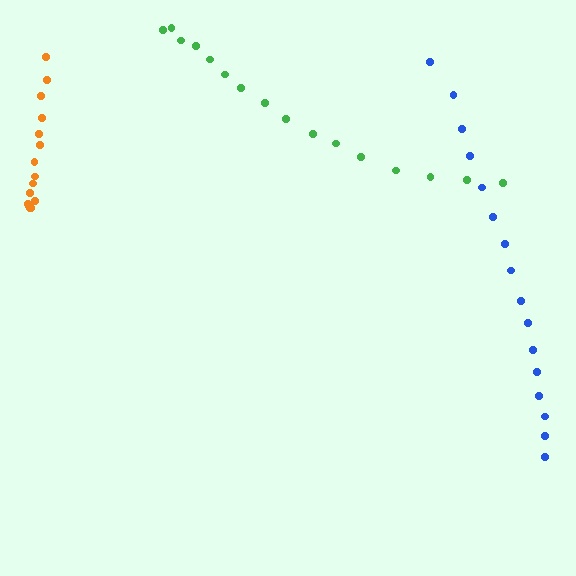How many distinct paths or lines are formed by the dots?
There are 3 distinct paths.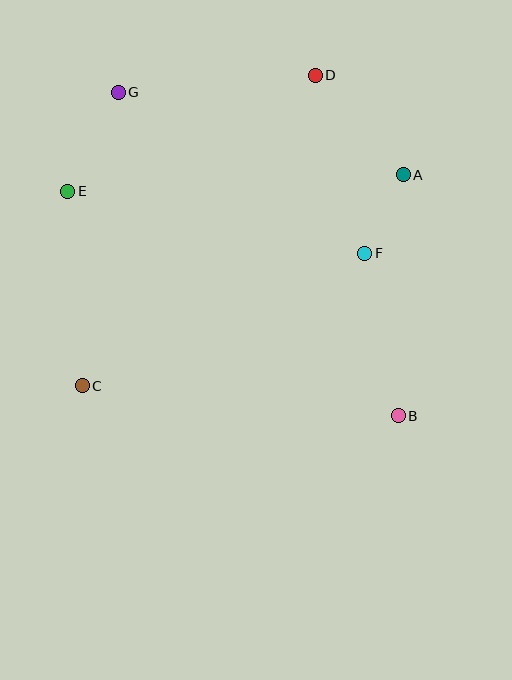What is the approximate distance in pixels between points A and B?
The distance between A and B is approximately 241 pixels.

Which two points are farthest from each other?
Points B and G are farthest from each other.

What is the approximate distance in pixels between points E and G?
The distance between E and G is approximately 111 pixels.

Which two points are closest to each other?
Points A and F are closest to each other.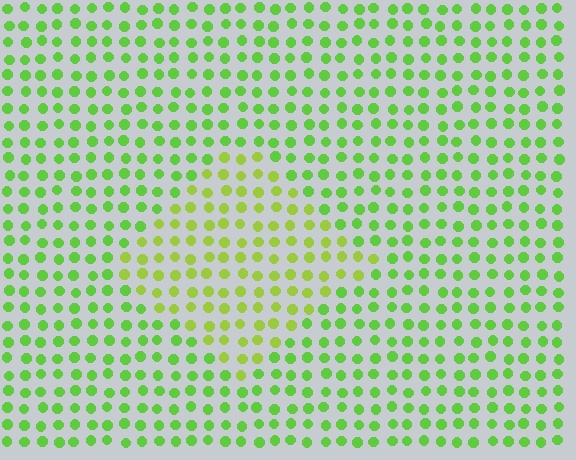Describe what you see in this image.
The image is filled with small lime elements in a uniform arrangement. A diamond-shaped region is visible where the elements are tinted to a slightly different hue, forming a subtle color boundary.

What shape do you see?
I see a diamond.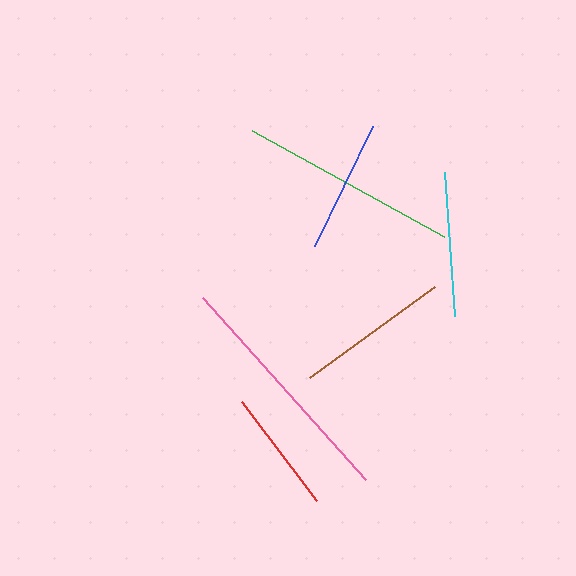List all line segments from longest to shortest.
From longest to shortest: pink, green, brown, cyan, blue, red.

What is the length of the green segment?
The green segment is approximately 219 pixels long.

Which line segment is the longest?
The pink line is the longest at approximately 245 pixels.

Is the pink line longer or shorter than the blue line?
The pink line is longer than the blue line.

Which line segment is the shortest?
The red line is the shortest at approximately 124 pixels.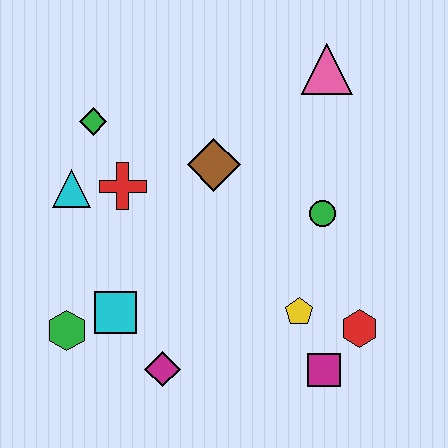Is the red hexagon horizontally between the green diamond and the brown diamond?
No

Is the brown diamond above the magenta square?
Yes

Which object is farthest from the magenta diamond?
The pink triangle is farthest from the magenta diamond.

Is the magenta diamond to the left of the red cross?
No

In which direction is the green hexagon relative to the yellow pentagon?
The green hexagon is to the left of the yellow pentagon.